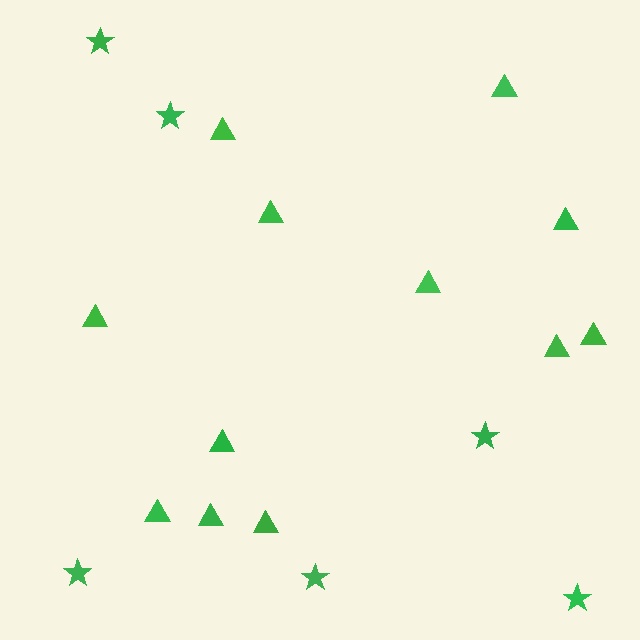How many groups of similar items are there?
There are 2 groups: one group of stars (6) and one group of triangles (12).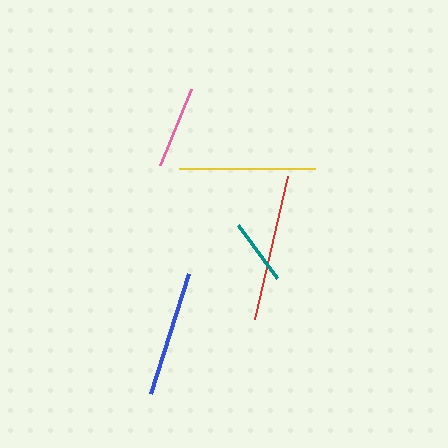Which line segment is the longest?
The red line is the longest at approximately 147 pixels.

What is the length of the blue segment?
The blue segment is approximately 126 pixels long.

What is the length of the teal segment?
The teal segment is approximately 66 pixels long.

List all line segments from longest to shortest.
From longest to shortest: red, yellow, blue, pink, teal.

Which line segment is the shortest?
The teal line is the shortest at approximately 66 pixels.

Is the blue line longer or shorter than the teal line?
The blue line is longer than the teal line.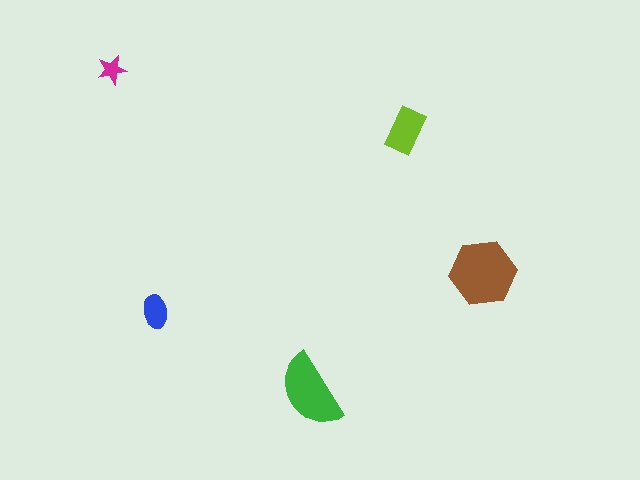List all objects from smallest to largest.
The magenta star, the blue ellipse, the lime rectangle, the green semicircle, the brown hexagon.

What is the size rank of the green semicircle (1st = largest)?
2nd.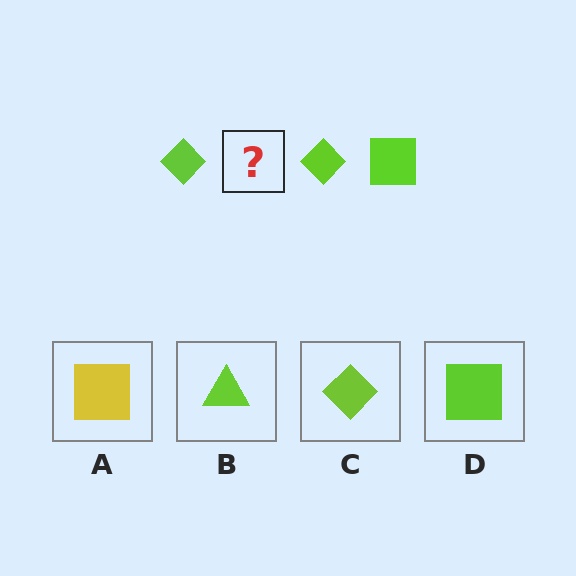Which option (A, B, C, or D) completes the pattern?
D.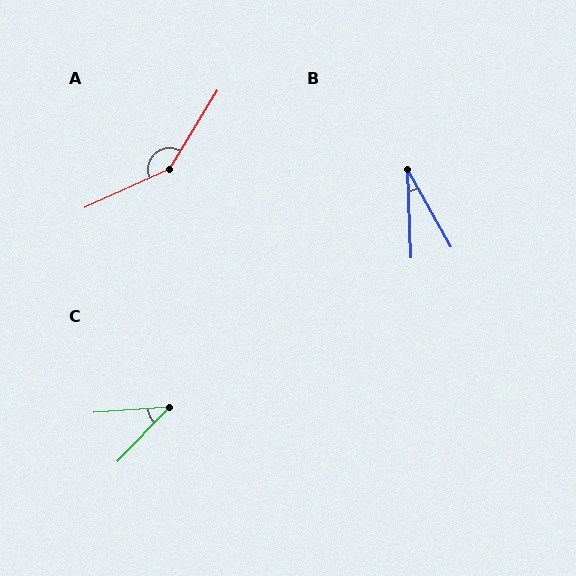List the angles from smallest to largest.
B (27°), C (42°), A (146°).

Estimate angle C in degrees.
Approximately 42 degrees.